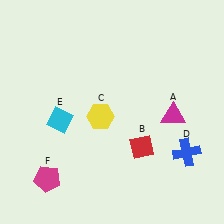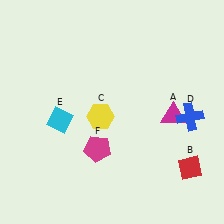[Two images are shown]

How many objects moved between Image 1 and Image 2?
3 objects moved between the two images.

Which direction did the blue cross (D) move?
The blue cross (D) moved up.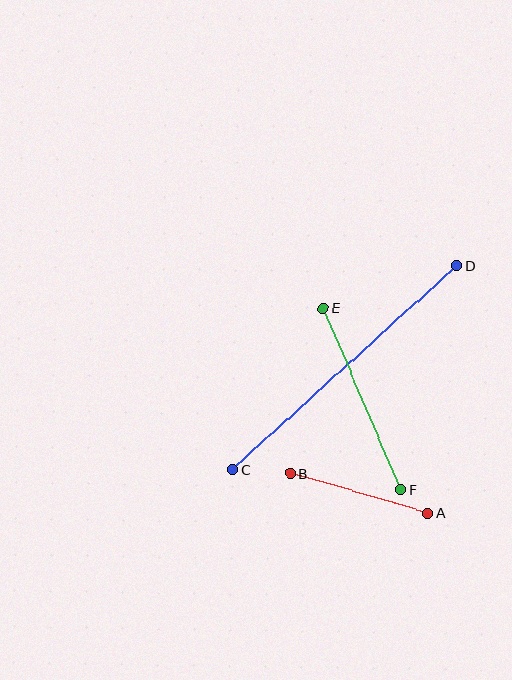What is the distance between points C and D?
The distance is approximately 303 pixels.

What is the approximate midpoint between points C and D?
The midpoint is at approximately (345, 368) pixels.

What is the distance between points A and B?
The distance is approximately 144 pixels.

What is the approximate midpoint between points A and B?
The midpoint is at approximately (359, 493) pixels.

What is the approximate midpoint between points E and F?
The midpoint is at approximately (362, 399) pixels.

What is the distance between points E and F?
The distance is approximately 197 pixels.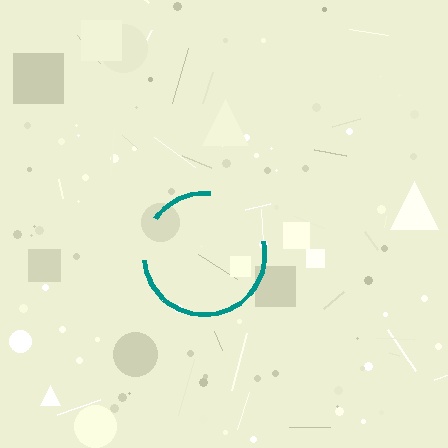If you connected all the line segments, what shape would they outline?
They would outline a circle.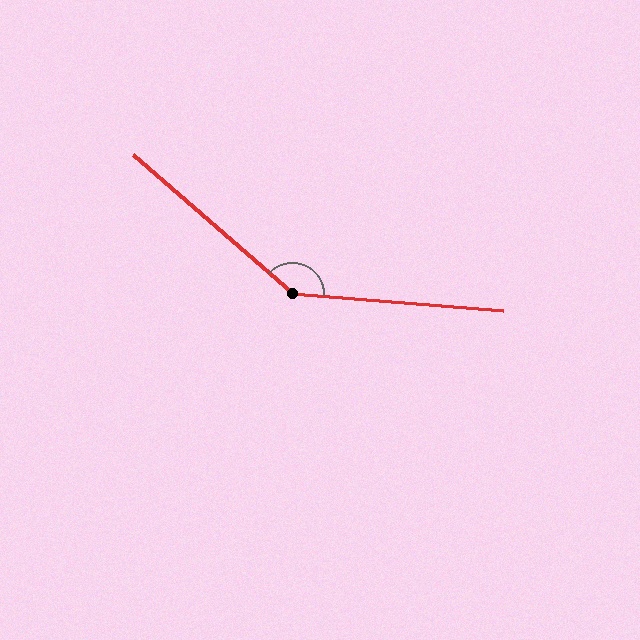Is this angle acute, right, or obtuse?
It is obtuse.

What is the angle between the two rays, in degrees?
Approximately 144 degrees.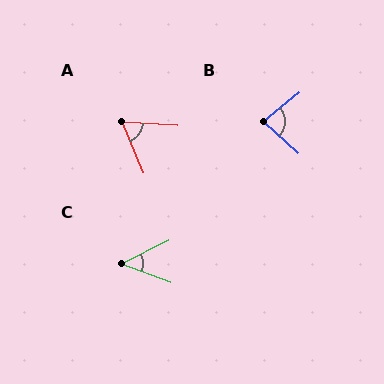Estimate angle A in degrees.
Approximately 63 degrees.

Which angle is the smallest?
C, at approximately 46 degrees.